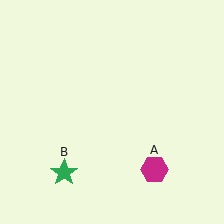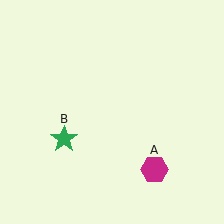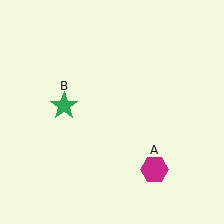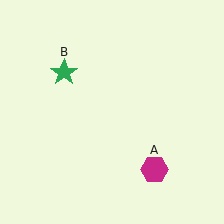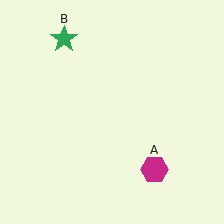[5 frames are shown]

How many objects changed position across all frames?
1 object changed position: green star (object B).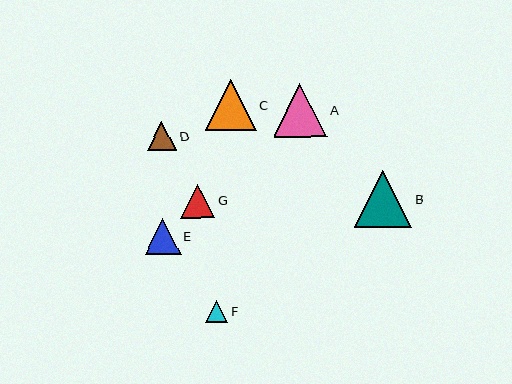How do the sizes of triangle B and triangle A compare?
Triangle B and triangle A are approximately the same size.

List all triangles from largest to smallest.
From largest to smallest: B, A, C, E, G, D, F.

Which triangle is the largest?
Triangle B is the largest with a size of approximately 57 pixels.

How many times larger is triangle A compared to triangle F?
Triangle A is approximately 2.4 times the size of triangle F.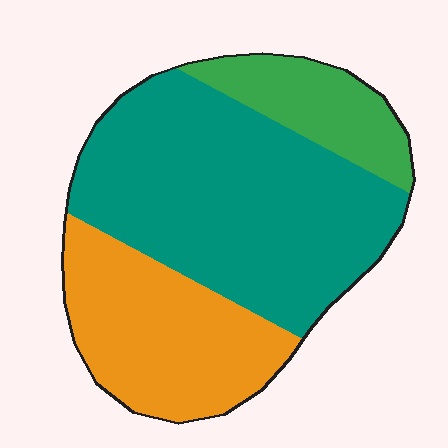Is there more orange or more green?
Orange.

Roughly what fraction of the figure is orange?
Orange covers around 30% of the figure.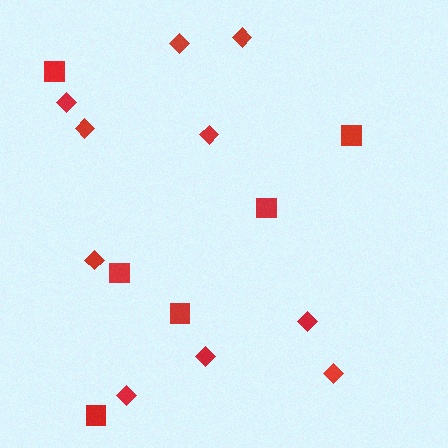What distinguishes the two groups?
There are 2 groups: one group of diamonds (10) and one group of squares (6).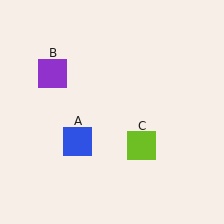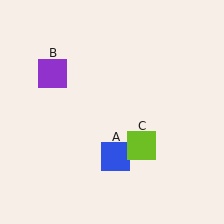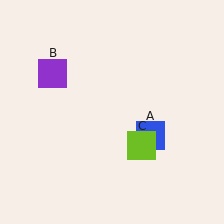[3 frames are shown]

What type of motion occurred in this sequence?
The blue square (object A) rotated counterclockwise around the center of the scene.